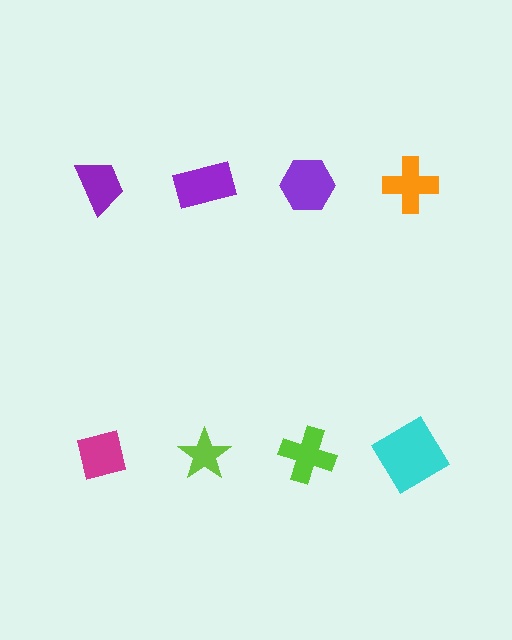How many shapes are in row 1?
4 shapes.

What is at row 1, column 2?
A purple rectangle.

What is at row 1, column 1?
A purple trapezoid.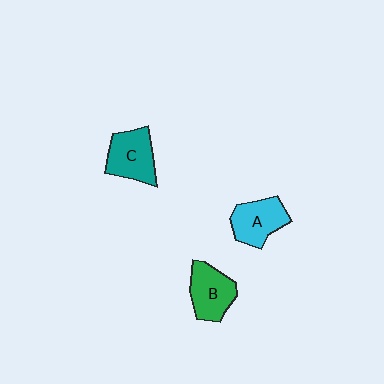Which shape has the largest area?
Shape C (teal).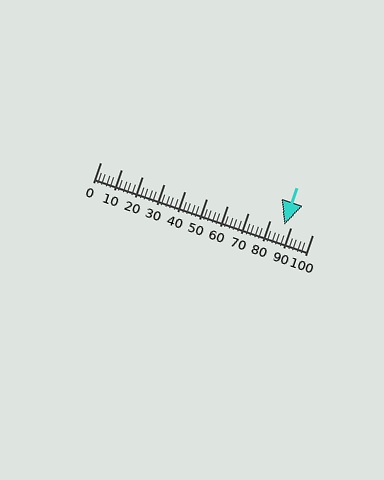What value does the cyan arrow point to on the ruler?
The cyan arrow points to approximately 87.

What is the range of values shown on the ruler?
The ruler shows values from 0 to 100.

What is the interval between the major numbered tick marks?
The major tick marks are spaced 10 units apart.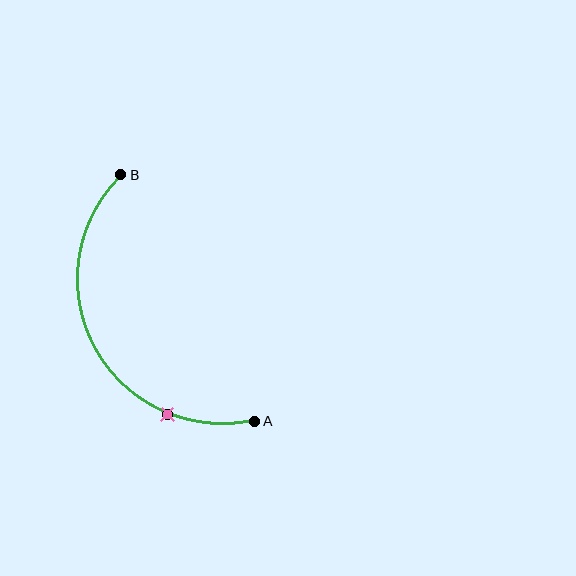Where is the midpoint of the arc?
The arc midpoint is the point on the curve farthest from the straight line joining A and B. It sits to the left of that line.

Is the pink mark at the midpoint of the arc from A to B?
No. The pink mark lies on the arc but is closer to endpoint A. The arc midpoint would be at the point on the curve equidistant along the arc from both A and B.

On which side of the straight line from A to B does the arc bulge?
The arc bulges to the left of the straight line connecting A and B.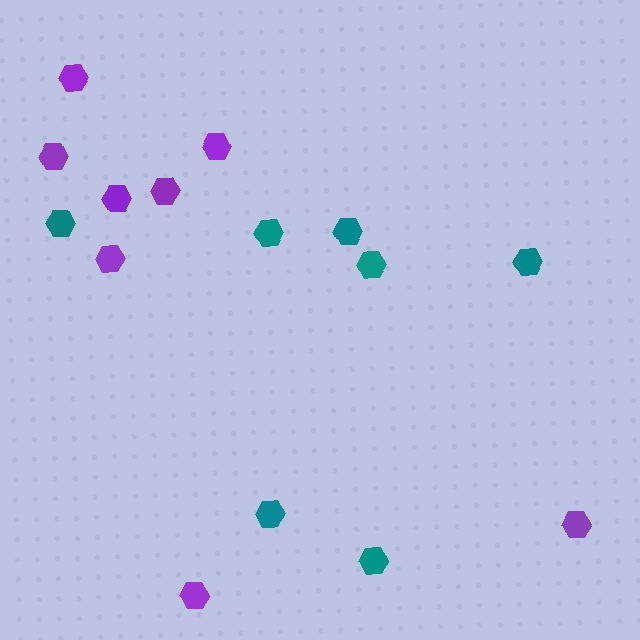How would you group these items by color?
There are 2 groups: one group of purple hexagons (8) and one group of teal hexagons (7).